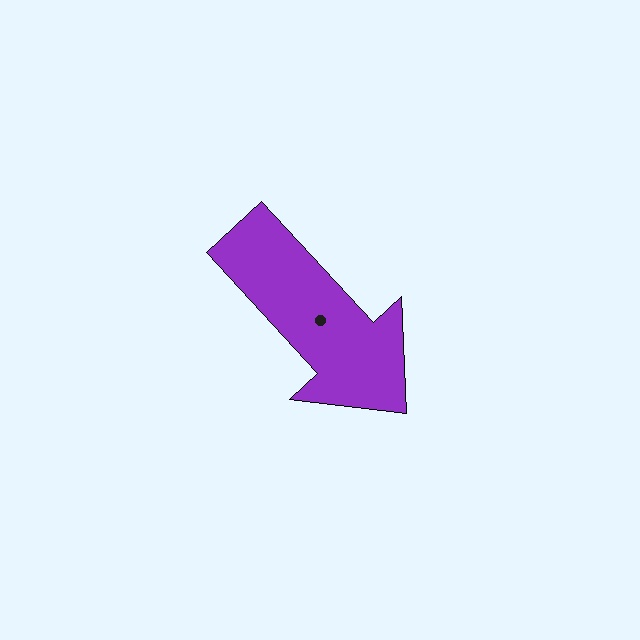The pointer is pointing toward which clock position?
Roughly 5 o'clock.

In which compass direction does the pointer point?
Southeast.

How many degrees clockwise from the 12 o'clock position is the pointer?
Approximately 137 degrees.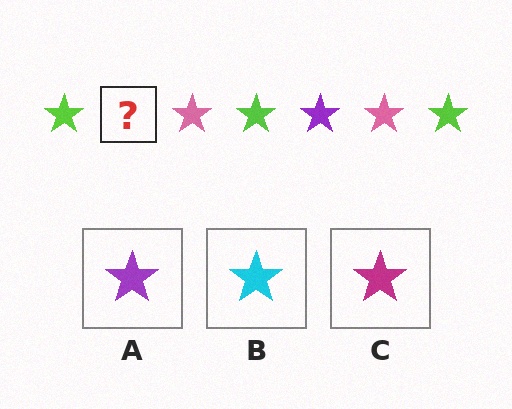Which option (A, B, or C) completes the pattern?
A.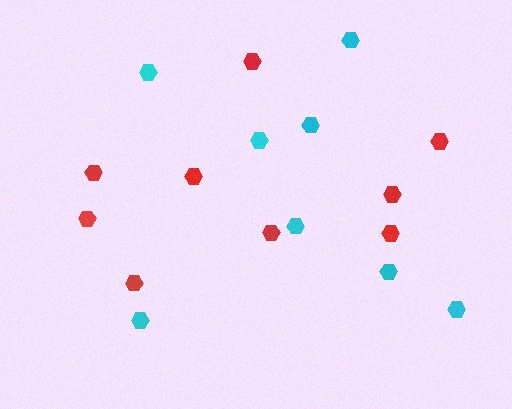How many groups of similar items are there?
There are 2 groups: one group of red hexagons (9) and one group of cyan hexagons (8).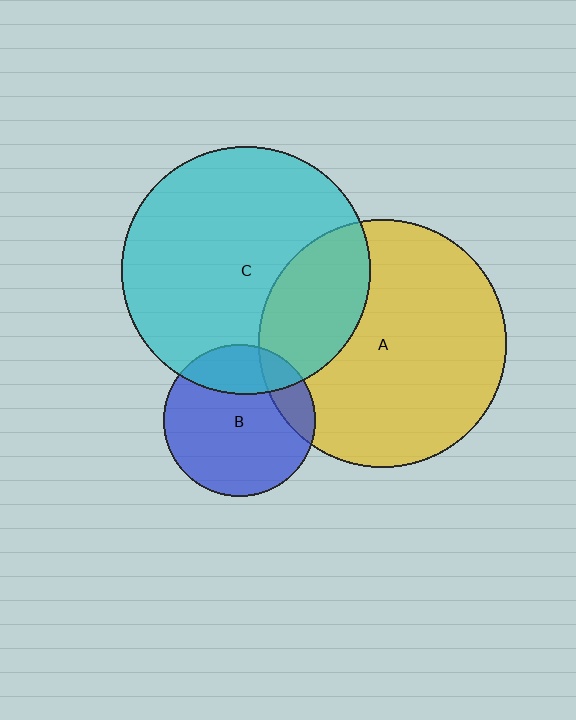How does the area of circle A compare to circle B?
Approximately 2.7 times.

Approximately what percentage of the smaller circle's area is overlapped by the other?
Approximately 25%.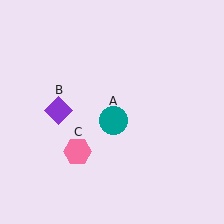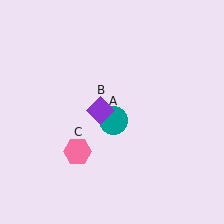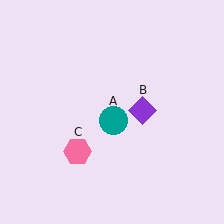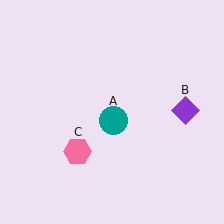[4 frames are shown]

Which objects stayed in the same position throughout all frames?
Teal circle (object A) and pink hexagon (object C) remained stationary.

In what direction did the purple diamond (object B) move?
The purple diamond (object B) moved right.